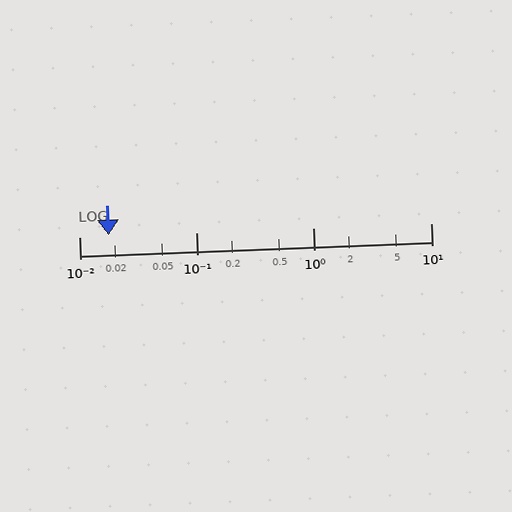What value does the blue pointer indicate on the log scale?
The pointer indicates approximately 0.018.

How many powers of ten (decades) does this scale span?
The scale spans 3 decades, from 0.01 to 10.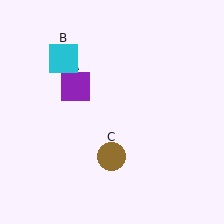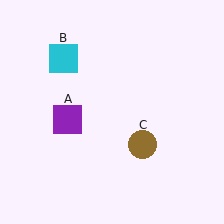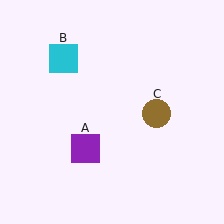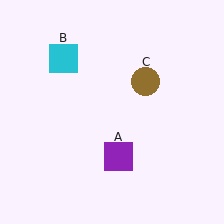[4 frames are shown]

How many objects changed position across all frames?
2 objects changed position: purple square (object A), brown circle (object C).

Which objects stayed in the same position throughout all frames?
Cyan square (object B) remained stationary.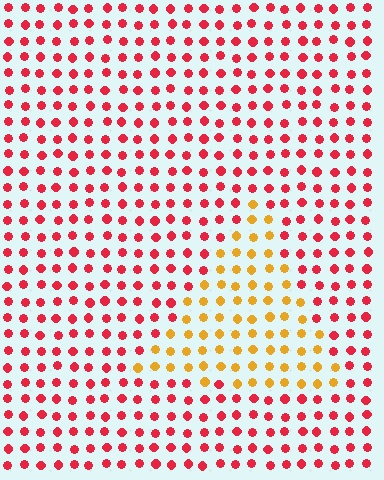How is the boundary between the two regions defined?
The boundary is defined purely by a slight shift in hue (about 49 degrees). Spacing, size, and orientation are identical on both sides.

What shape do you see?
I see a triangle.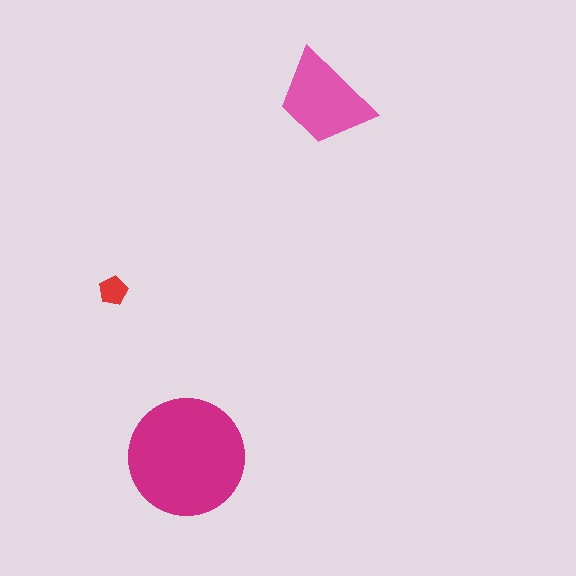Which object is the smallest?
The red pentagon.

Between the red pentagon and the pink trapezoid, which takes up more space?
The pink trapezoid.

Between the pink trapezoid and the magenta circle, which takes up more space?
The magenta circle.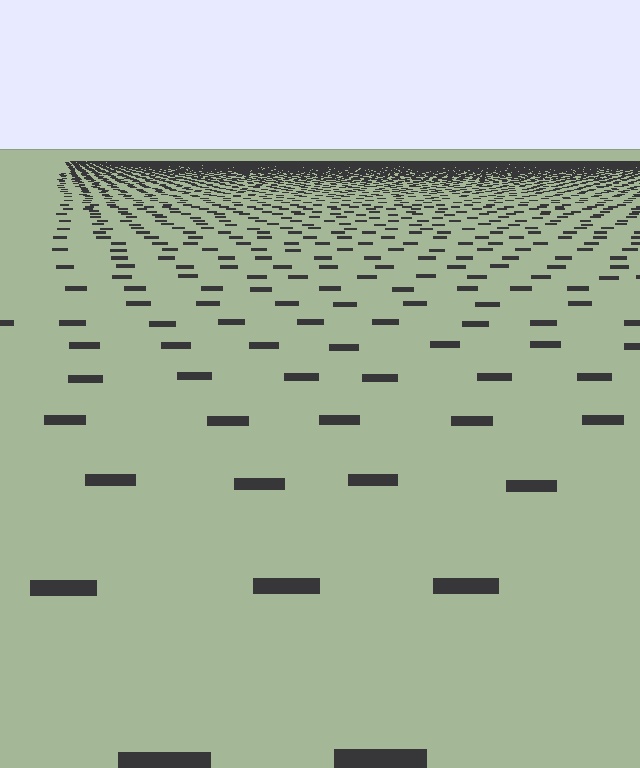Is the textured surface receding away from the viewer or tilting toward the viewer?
The surface is receding away from the viewer. Texture elements get smaller and denser toward the top.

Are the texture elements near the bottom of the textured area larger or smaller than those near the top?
Larger. Near the bottom, elements are closer to the viewer and appear at a bigger on-screen size.